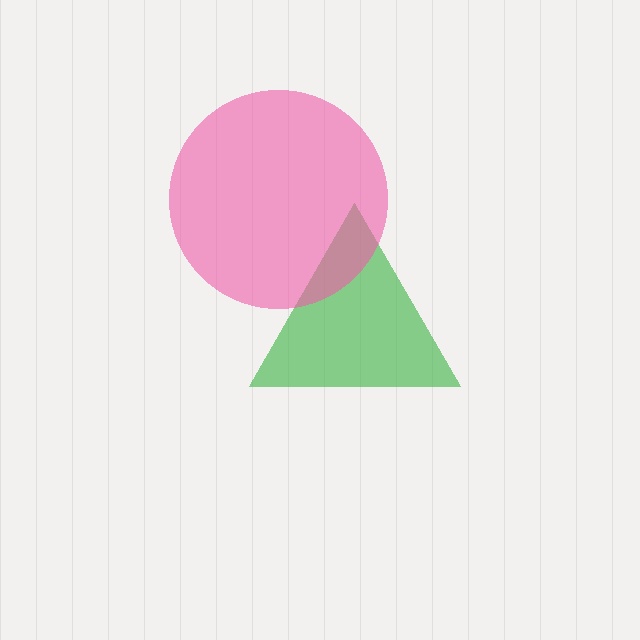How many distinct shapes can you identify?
There are 2 distinct shapes: a green triangle, a pink circle.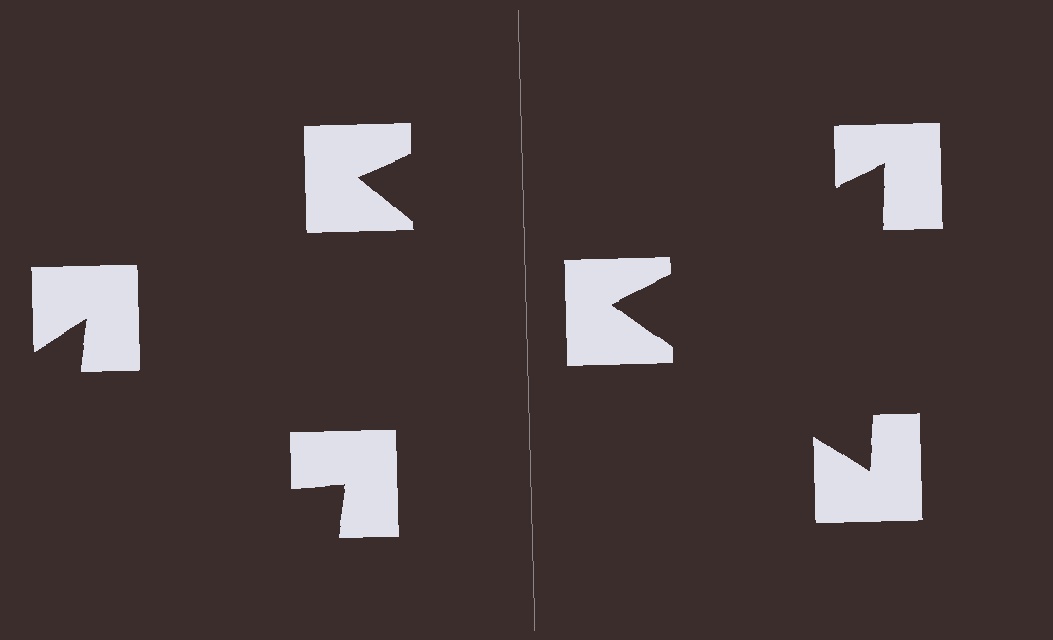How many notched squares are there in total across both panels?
6 — 3 on each side.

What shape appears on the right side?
An illusory triangle.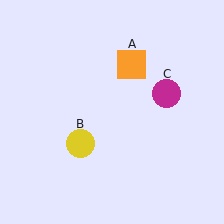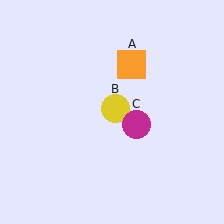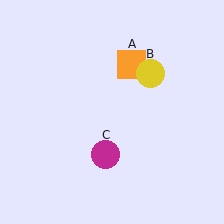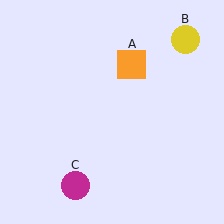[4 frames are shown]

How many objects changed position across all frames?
2 objects changed position: yellow circle (object B), magenta circle (object C).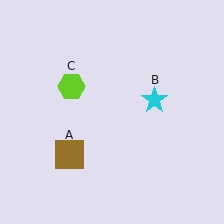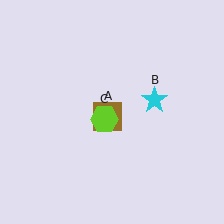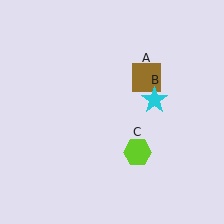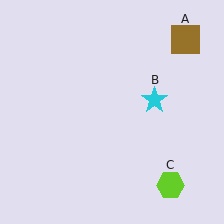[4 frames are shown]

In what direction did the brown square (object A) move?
The brown square (object A) moved up and to the right.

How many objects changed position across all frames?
2 objects changed position: brown square (object A), lime hexagon (object C).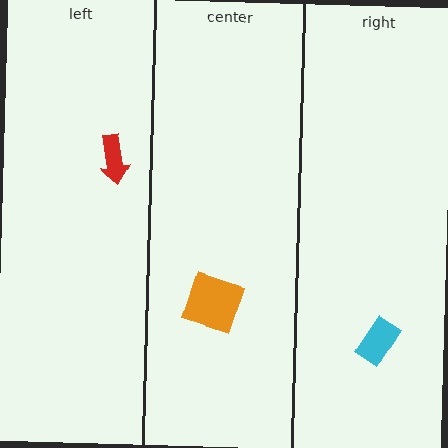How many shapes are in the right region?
1.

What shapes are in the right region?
The cyan rectangle.